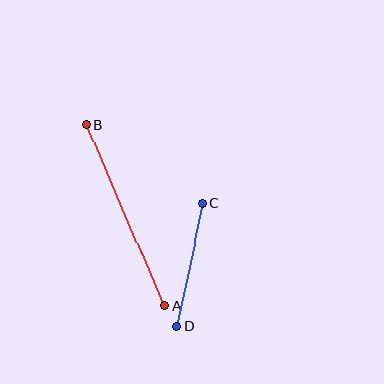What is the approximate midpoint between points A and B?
The midpoint is at approximately (126, 216) pixels.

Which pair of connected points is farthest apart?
Points A and B are farthest apart.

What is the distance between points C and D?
The distance is approximately 125 pixels.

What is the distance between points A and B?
The distance is approximately 197 pixels.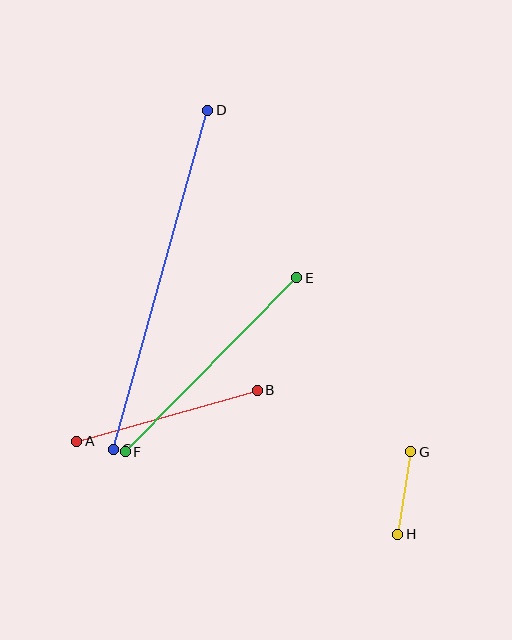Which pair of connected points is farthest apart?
Points C and D are farthest apart.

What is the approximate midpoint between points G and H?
The midpoint is at approximately (404, 493) pixels.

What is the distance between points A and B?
The distance is approximately 188 pixels.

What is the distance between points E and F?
The distance is approximately 244 pixels.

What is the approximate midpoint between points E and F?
The midpoint is at approximately (211, 365) pixels.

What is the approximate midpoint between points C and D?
The midpoint is at approximately (161, 280) pixels.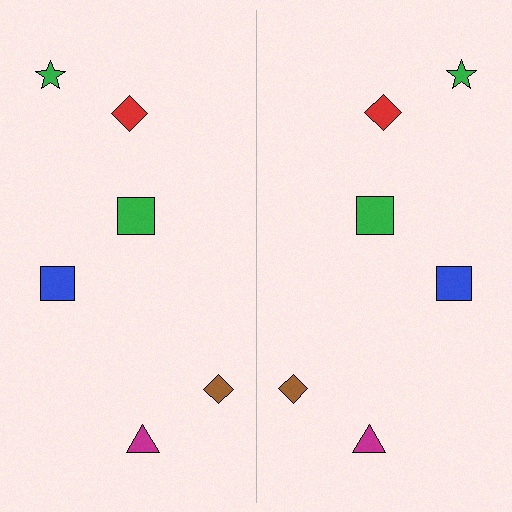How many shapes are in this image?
There are 12 shapes in this image.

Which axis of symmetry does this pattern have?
The pattern has a vertical axis of symmetry running through the center of the image.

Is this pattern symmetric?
Yes, this pattern has bilateral (reflection) symmetry.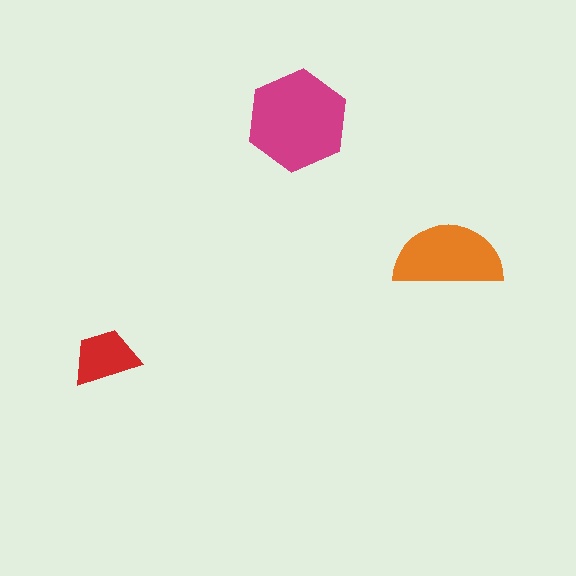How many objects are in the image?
There are 3 objects in the image.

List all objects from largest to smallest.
The magenta hexagon, the orange semicircle, the red trapezoid.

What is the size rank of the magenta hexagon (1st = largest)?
1st.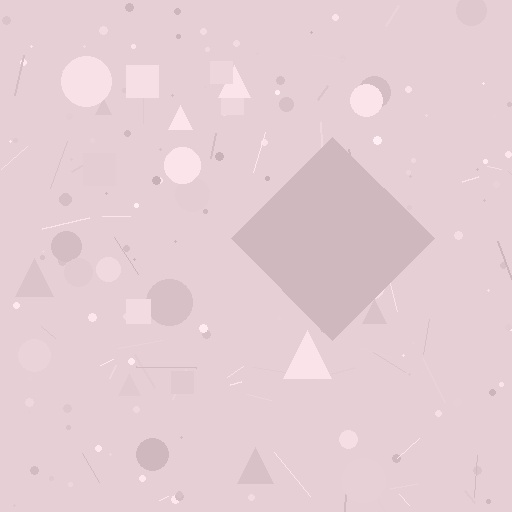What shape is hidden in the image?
A diamond is hidden in the image.